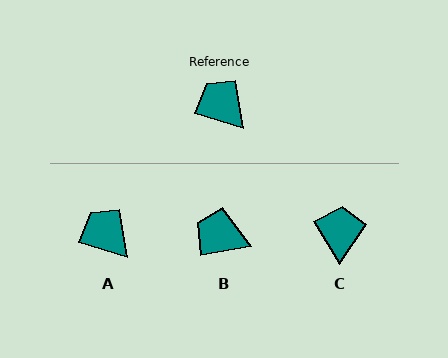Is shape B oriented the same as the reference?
No, it is off by about 27 degrees.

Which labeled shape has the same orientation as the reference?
A.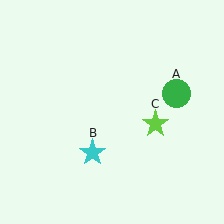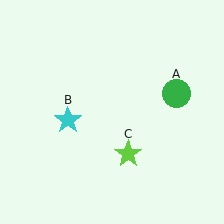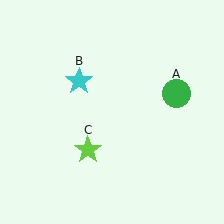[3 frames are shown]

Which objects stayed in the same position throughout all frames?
Green circle (object A) remained stationary.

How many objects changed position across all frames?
2 objects changed position: cyan star (object B), lime star (object C).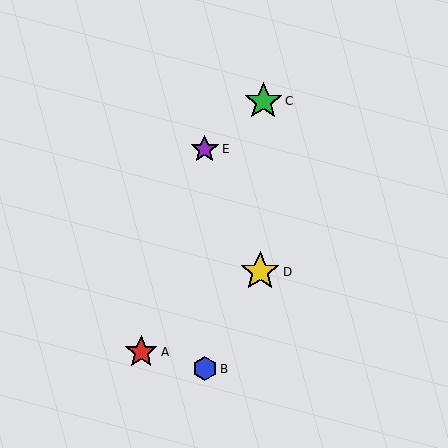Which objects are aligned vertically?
Objects B, E are aligned vertically.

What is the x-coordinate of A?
Object A is at x≈141.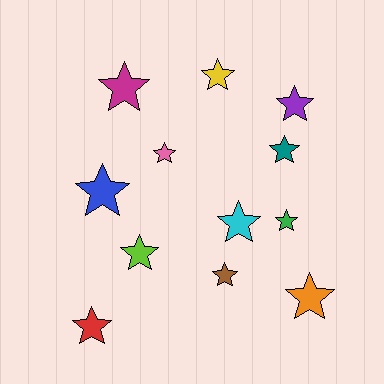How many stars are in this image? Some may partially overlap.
There are 12 stars.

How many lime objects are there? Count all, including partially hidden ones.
There is 1 lime object.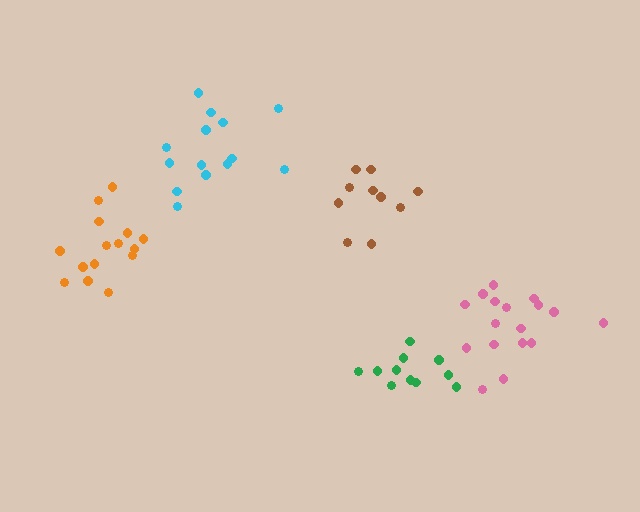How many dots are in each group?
Group 1: 14 dots, Group 2: 17 dots, Group 3: 11 dots, Group 4: 11 dots, Group 5: 15 dots (68 total).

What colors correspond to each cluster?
The clusters are colored: cyan, pink, green, brown, orange.